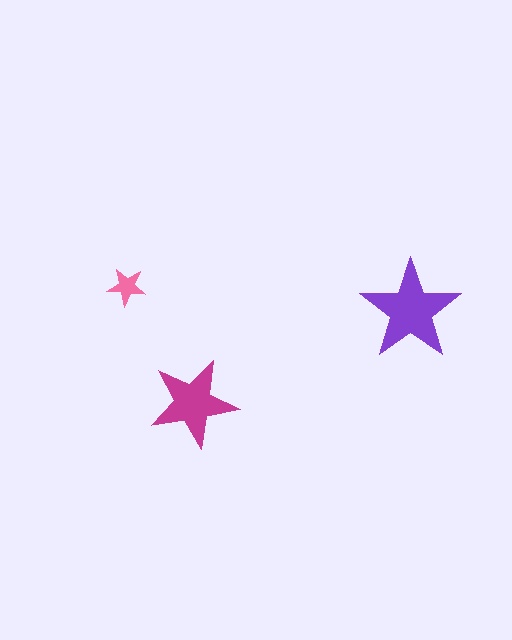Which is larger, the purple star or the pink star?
The purple one.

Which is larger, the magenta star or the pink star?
The magenta one.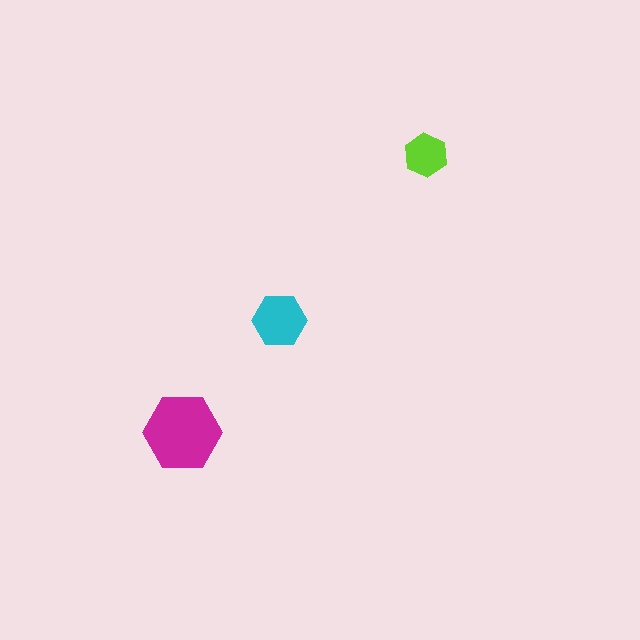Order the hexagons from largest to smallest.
the magenta one, the cyan one, the lime one.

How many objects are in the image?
There are 3 objects in the image.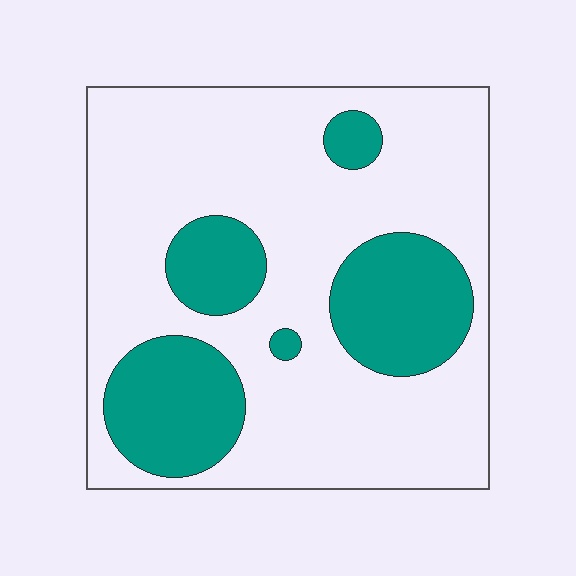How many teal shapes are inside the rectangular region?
5.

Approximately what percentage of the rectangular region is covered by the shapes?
Approximately 25%.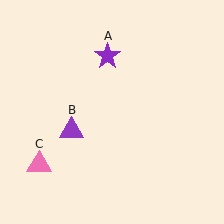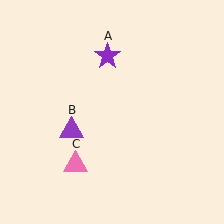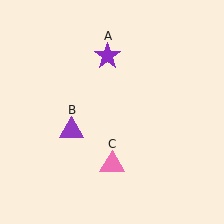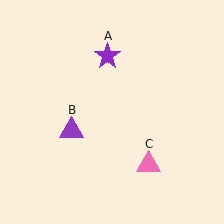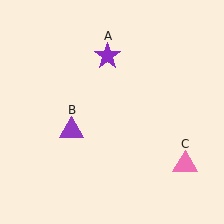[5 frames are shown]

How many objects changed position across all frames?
1 object changed position: pink triangle (object C).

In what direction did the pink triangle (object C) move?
The pink triangle (object C) moved right.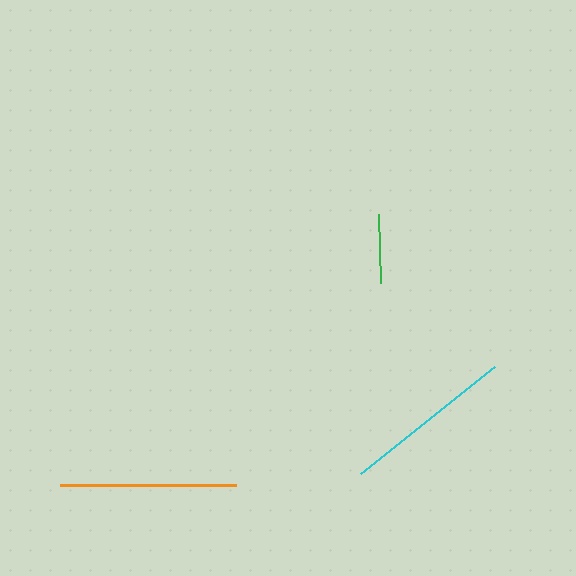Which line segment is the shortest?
The green line is the shortest at approximately 69 pixels.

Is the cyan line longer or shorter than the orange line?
The orange line is longer than the cyan line.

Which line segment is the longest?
The orange line is the longest at approximately 175 pixels.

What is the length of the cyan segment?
The cyan segment is approximately 171 pixels long.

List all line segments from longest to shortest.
From longest to shortest: orange, cyan, green.